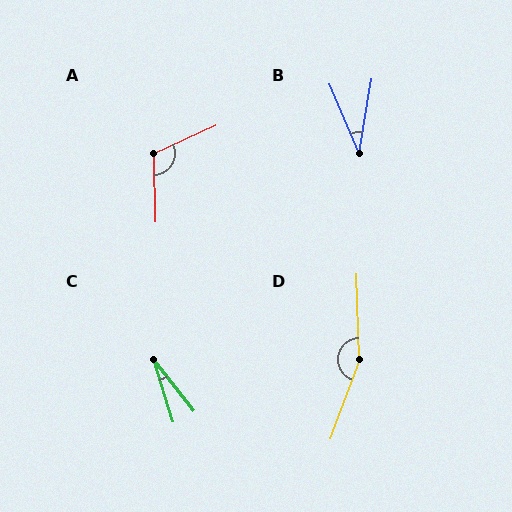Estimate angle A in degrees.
Approximately 113 degrees.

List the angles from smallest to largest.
C (20°), B (32°), A (113°), D (158°).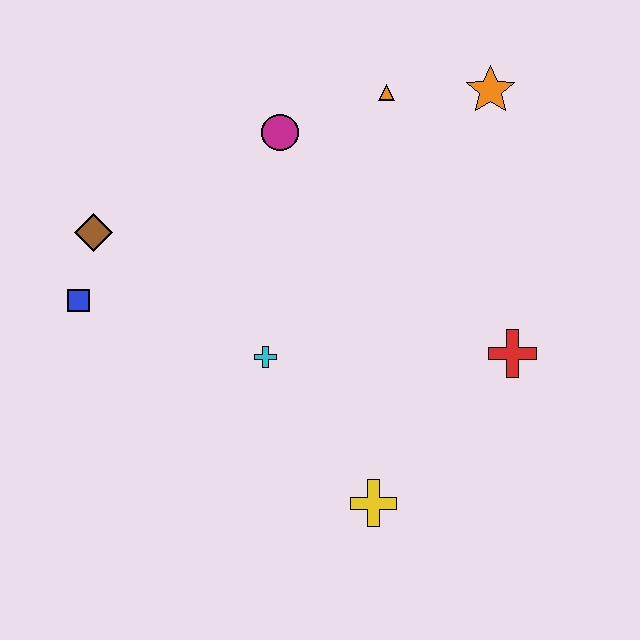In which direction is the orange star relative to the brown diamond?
The orange star is to the right of the brown diamond.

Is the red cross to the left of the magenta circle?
No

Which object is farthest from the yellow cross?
The orange star is farthest from the yellow cross.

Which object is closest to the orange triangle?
The orange star is closest to the orange triangle.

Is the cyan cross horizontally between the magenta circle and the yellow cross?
No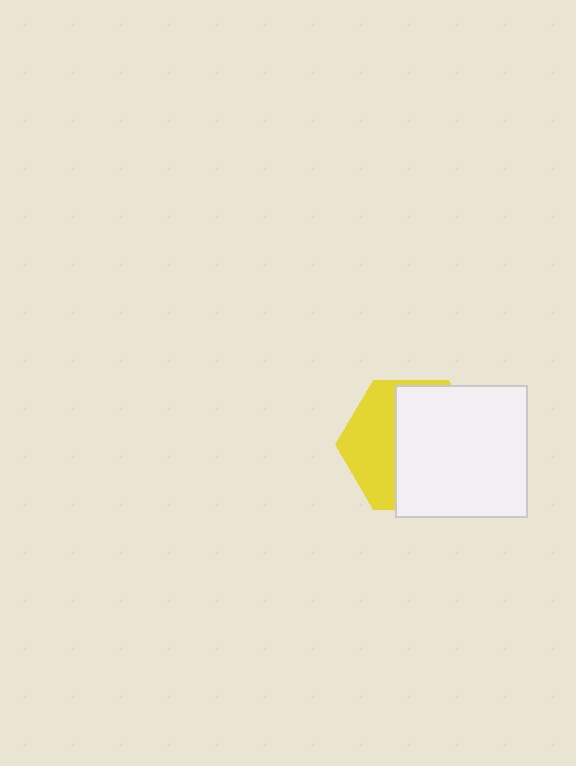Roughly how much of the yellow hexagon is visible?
A small part of it is visible (roughly 39%).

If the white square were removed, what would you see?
You would see the complete yellow hexagon.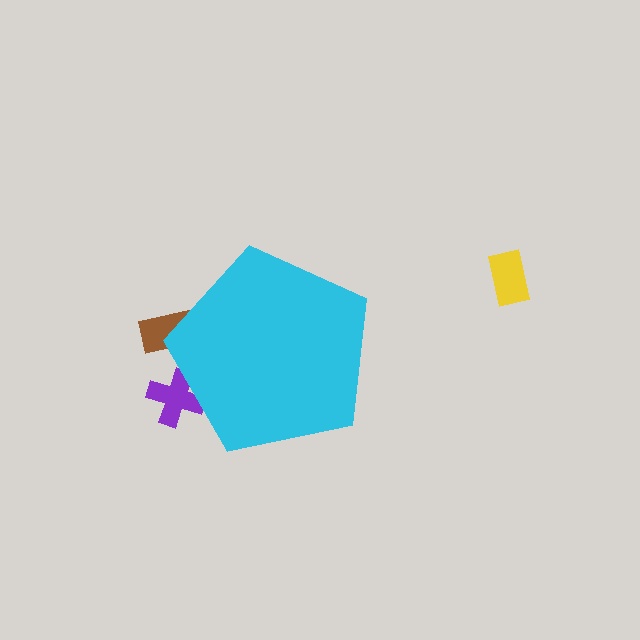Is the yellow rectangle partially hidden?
No, the yellow rectangle is fully visible.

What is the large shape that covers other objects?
A cyan pentagon.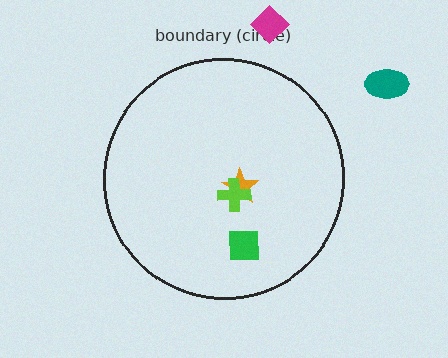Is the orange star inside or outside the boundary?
Inside.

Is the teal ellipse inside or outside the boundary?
Outside.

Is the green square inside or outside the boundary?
Inside.